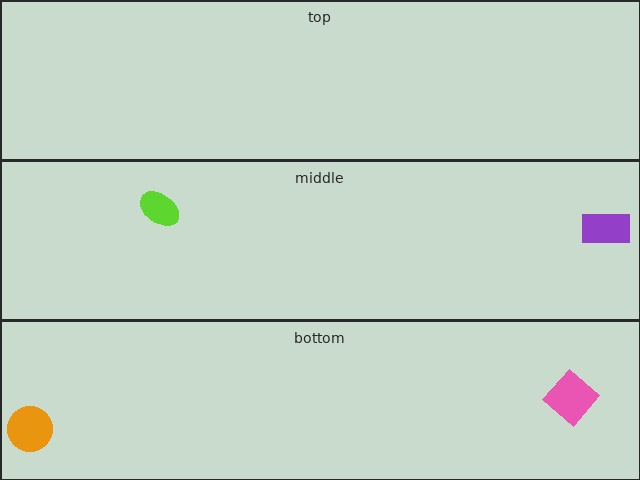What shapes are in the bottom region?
The pink diamond, the orange circle.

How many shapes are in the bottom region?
2.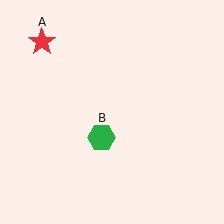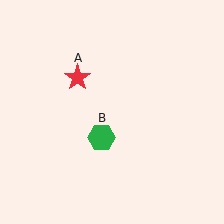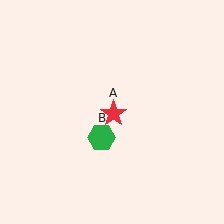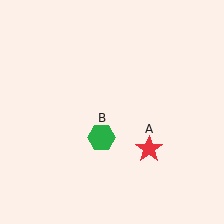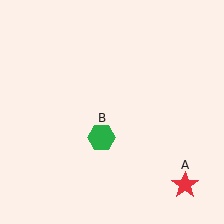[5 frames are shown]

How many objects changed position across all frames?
1 object changed position: red star (object A).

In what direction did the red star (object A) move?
The red star (object A) moved down and to the right.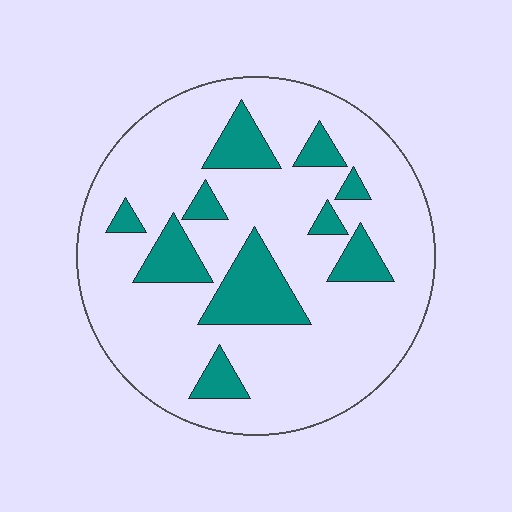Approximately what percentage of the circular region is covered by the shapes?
Approximately 20%.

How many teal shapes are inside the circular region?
10.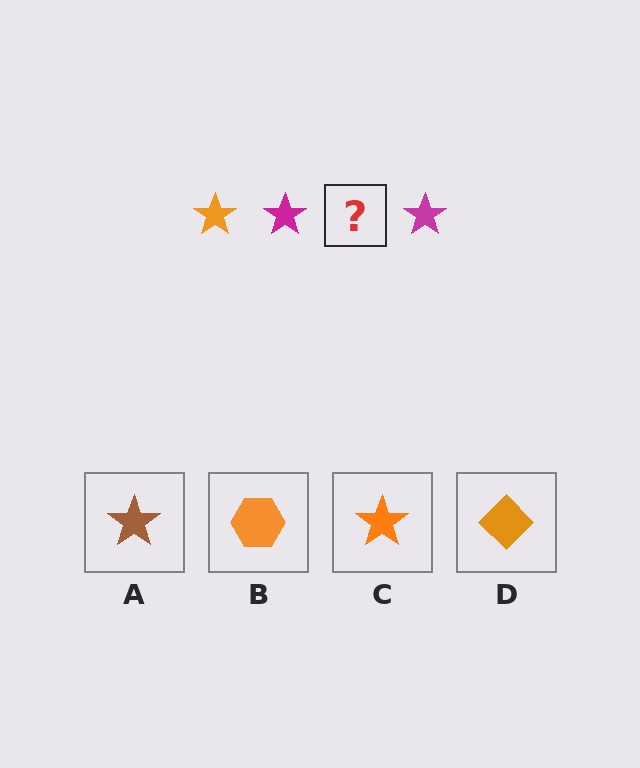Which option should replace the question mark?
Option C.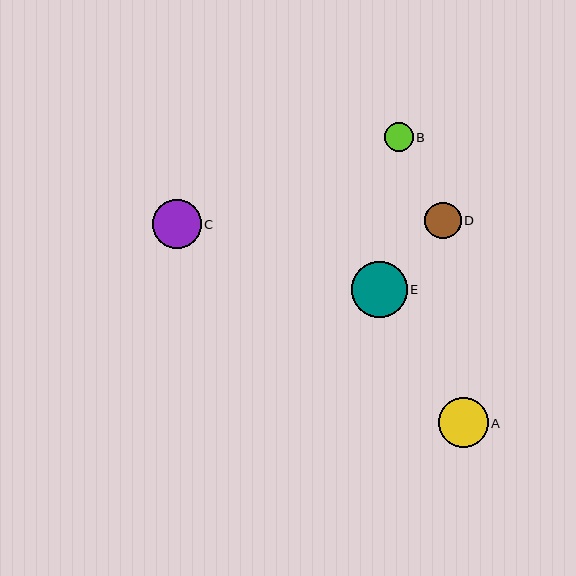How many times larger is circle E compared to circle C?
Circle E is approximately 1.1 times the size of circle C.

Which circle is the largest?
Circle E is the largest with a size of approximately 56 pixels.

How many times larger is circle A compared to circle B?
Circle A is approximately 1.8 times the size of circle B.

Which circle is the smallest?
Circle B is the smallest with a size of approximately 28 pixels.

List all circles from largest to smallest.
From largest to smallest: E, A, C, D, B.